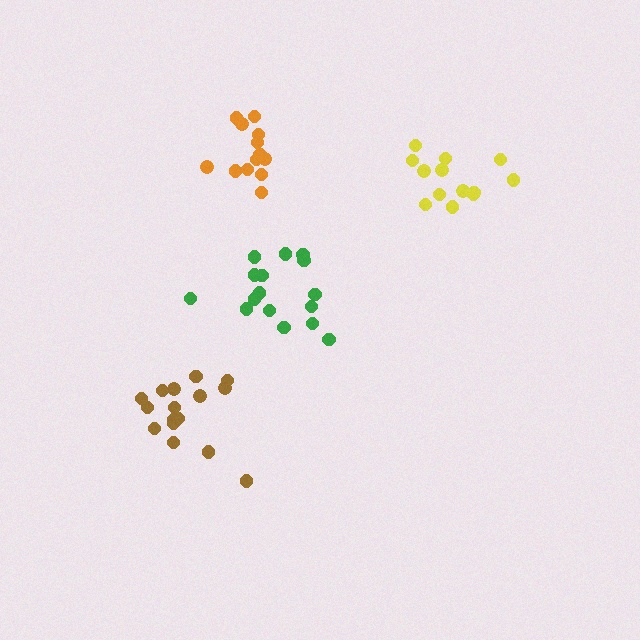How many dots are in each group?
Group 1: 16 dots, Group 2: 13 dots, Group 3: 13 dots, Group 4: 16 dots (58 total).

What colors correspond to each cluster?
The clusters are colored: brown, yellow, orange, green.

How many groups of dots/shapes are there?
There are 4 groups.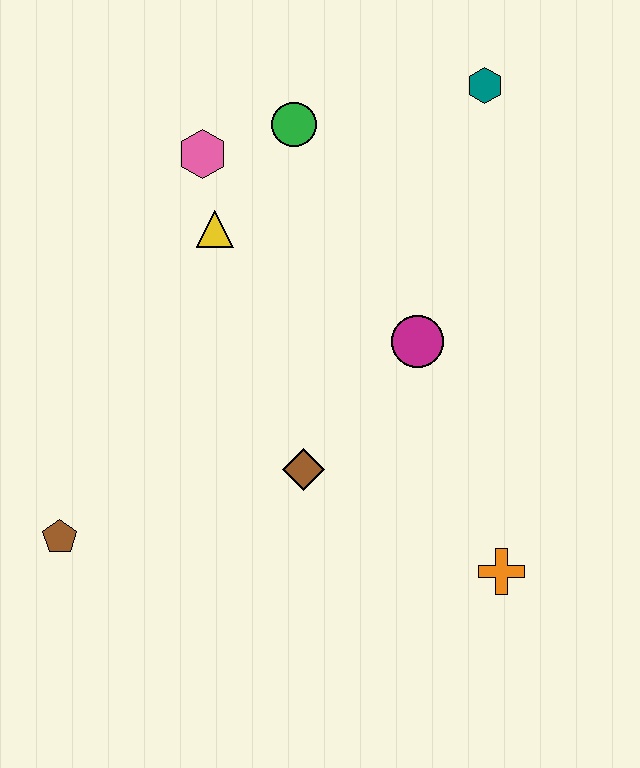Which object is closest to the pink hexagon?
The yellow triangle is closest to the pink hexagon.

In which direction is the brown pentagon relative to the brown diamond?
The brown pentagon is to the left of the brown diamond.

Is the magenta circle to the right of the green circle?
Yes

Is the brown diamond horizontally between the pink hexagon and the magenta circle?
Yes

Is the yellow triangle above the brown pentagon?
Yes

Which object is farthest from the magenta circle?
The brown pentagon is farthest from the magenta circle.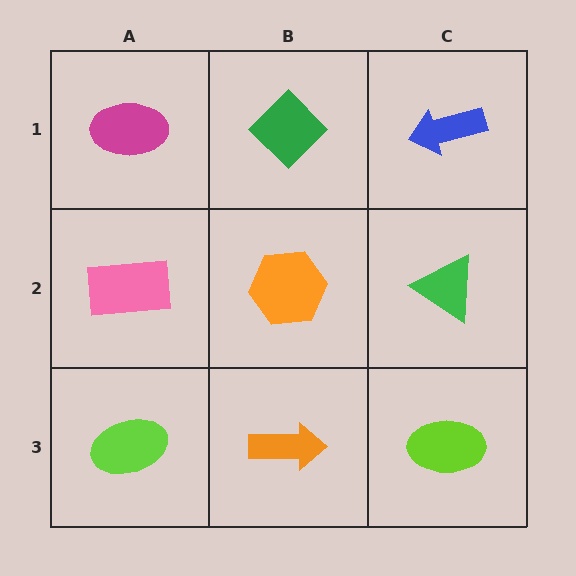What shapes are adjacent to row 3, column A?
A pink rectangle (row 2, column A), an orange arrow (row 3, column B).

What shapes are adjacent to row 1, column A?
A pink rectangle (row 2, column A), a green diamond (row 1, column B).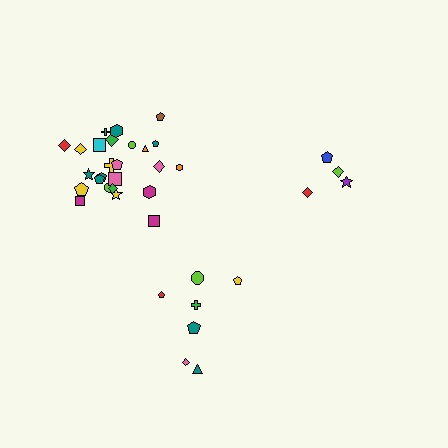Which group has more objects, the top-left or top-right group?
The top-left group.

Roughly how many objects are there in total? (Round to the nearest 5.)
Roughly 35 objects in total.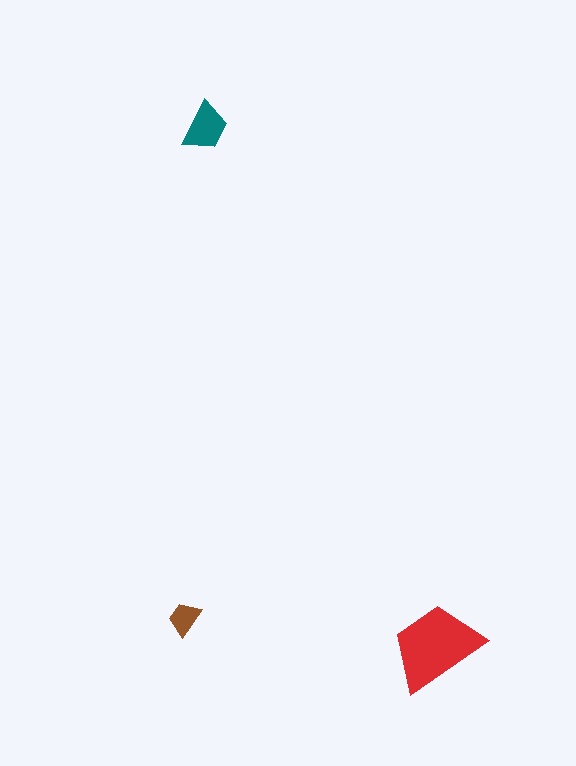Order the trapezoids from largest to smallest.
the red one, the teal one, the brown one.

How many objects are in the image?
There are 3 objects in the image.